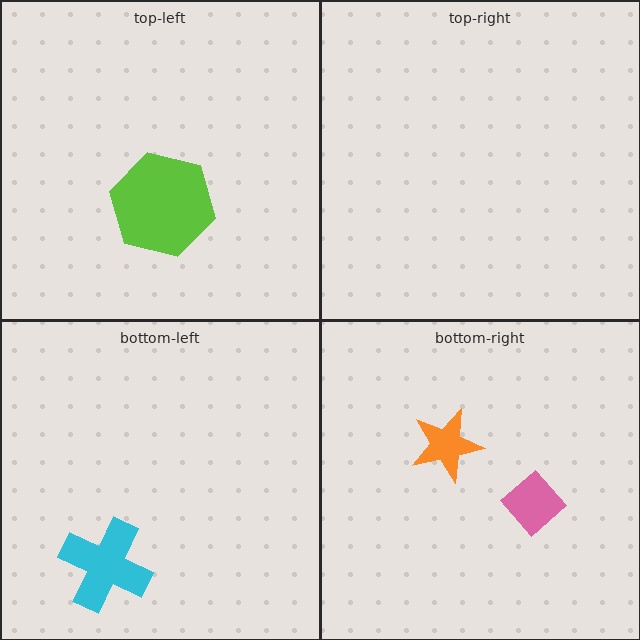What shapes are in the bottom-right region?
The pink diamond, the orange star.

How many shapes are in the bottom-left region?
1.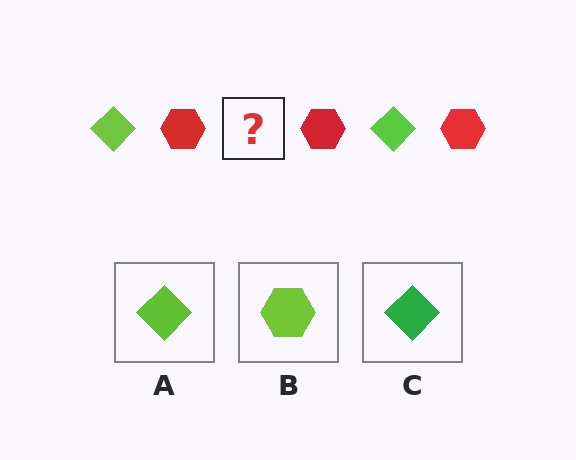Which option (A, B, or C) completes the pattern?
A.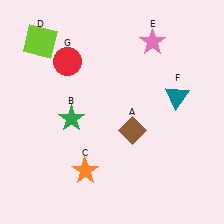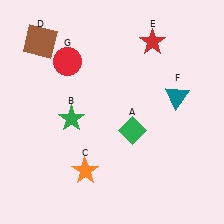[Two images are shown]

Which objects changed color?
A changed from brown to green. D changed from lime to brown. E changed from pink to red.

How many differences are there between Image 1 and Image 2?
There are 3 differences between the two images.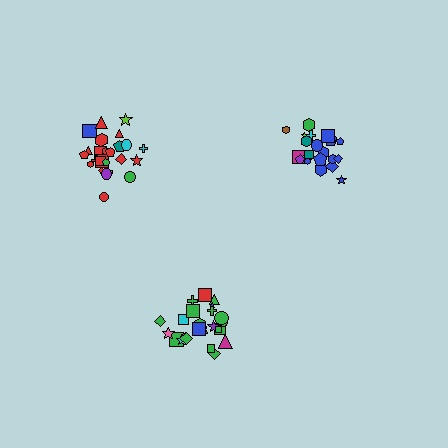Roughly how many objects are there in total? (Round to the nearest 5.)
Roughly 70 objects in total.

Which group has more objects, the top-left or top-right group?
The top-left group.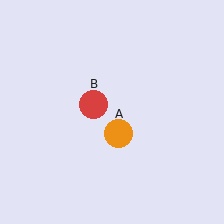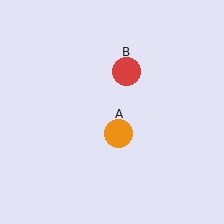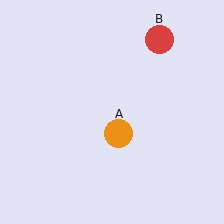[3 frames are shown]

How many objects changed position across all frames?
1 object changed position: red circle (object B).